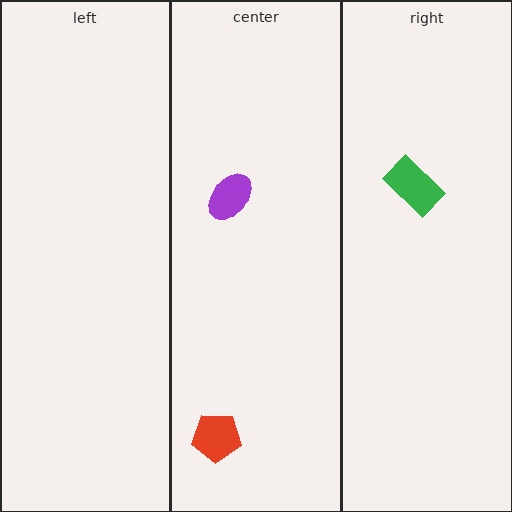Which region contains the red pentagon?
The center region.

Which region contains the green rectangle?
The right region.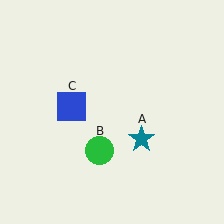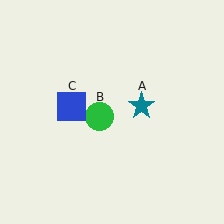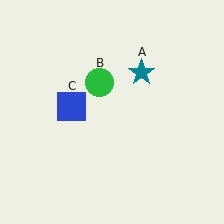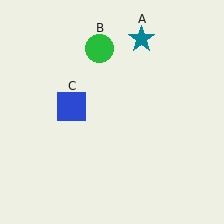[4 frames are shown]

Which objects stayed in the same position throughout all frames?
Blue square (object C) remained stationary.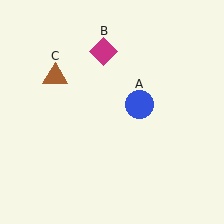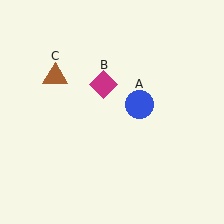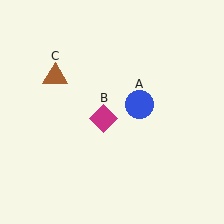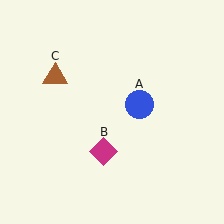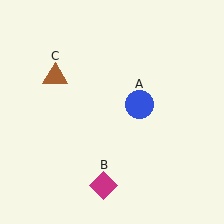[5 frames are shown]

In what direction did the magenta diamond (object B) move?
The magenta diamond (object B) moved down.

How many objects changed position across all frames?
1 object changed position: magenta diamond (object B).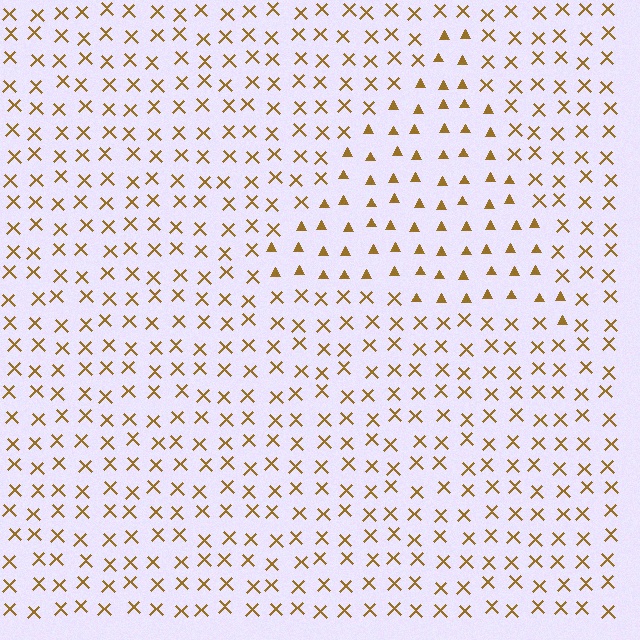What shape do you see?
I see a triangle.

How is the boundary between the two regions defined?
The boundary is defined by a change in element shape: triangles inside vs. X marks outside. All elements share the same color and spacing.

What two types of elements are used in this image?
The image uses triangles inside the triangle region and X marks outside it.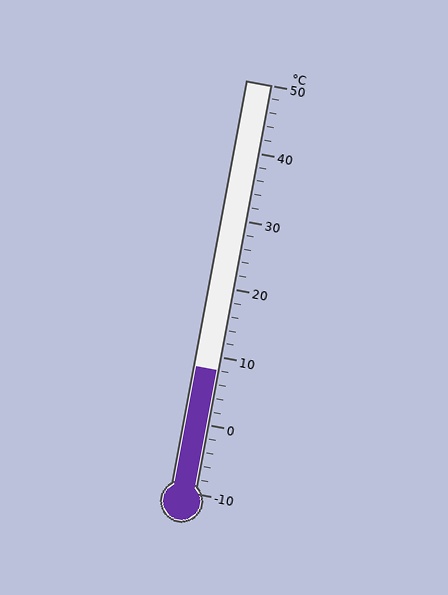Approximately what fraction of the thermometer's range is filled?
The thermometer is filled to approximately 30% of its range.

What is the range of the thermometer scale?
The thermometer scale ranges from -10°C to 50°C.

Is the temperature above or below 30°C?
The temperature is below 30°C.